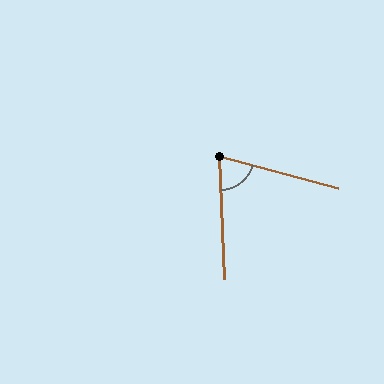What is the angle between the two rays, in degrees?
Approximately 73 degrees.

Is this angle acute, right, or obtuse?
It is acute.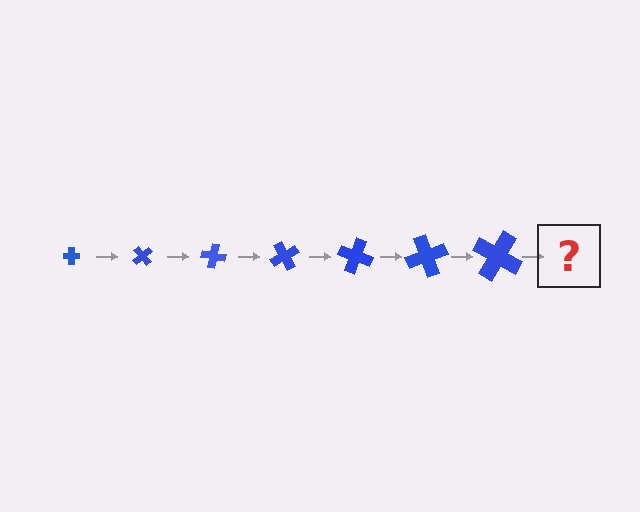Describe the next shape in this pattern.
It should be a cross, larger than the previous one and rotated 350 degrees from the start.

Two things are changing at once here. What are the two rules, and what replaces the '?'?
The two rules are that the cross grows larger each step and it rotates 50 degrees each step. The '?' should be a cross, larger than the previous one and rotated 350 degrees from the start.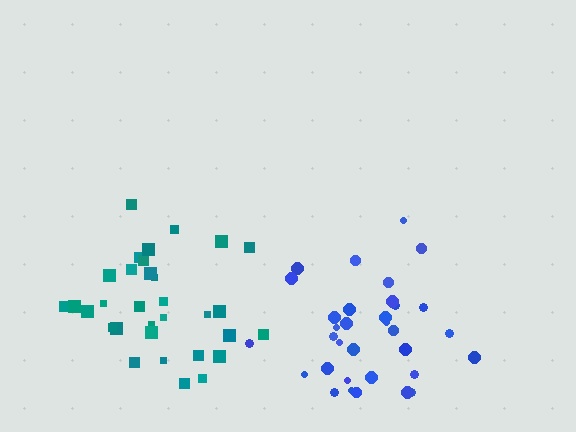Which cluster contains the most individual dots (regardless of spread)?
Blue (35).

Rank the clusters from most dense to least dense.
blue, teal.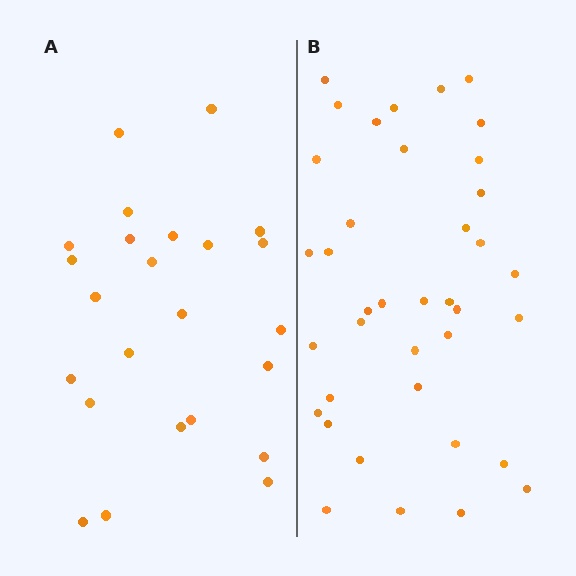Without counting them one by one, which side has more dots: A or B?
Region B (the right region) has more dots.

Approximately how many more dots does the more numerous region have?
Region B has approximately 15 more dots than region A.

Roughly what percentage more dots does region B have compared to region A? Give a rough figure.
About 60% more.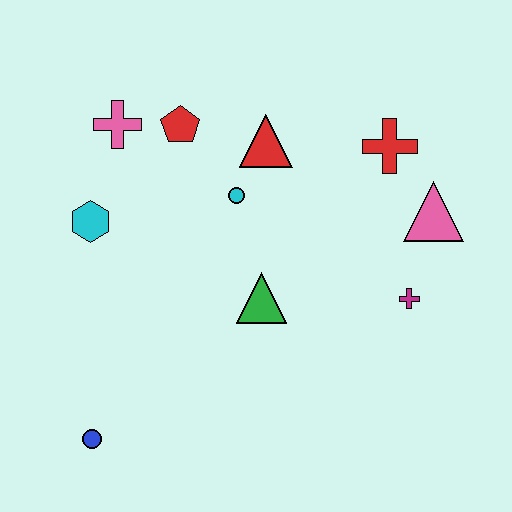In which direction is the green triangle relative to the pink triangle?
The green triangle is to the left of the pink triangle.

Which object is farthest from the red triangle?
The blue circle is farthest from the red triangle.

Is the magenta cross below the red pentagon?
Yes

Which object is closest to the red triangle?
The cyan circle is closest to the red triangle.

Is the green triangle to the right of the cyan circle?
Yes